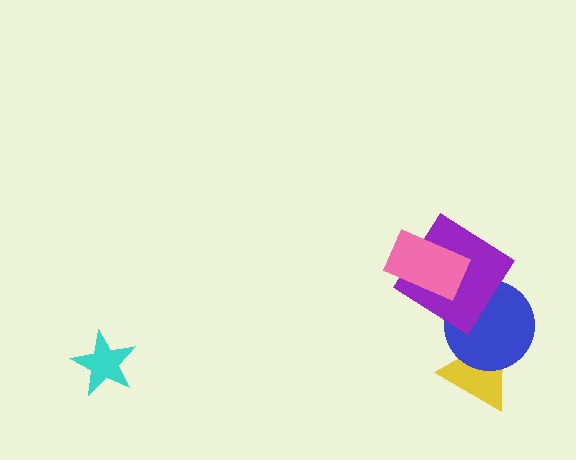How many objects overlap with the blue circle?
2 objects overlap with the blue circle.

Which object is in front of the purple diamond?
The pink rectangle is in front of the purple diamond.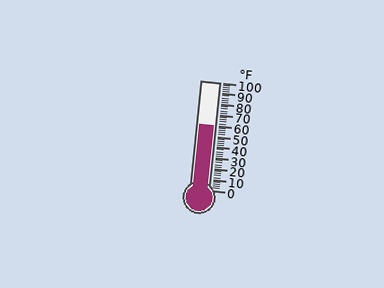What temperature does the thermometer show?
The thermometer shows approximately 60°F.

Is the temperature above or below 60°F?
The temperature is at 60°F.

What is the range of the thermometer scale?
The thermometer scale ranges from 0°F to 100°F.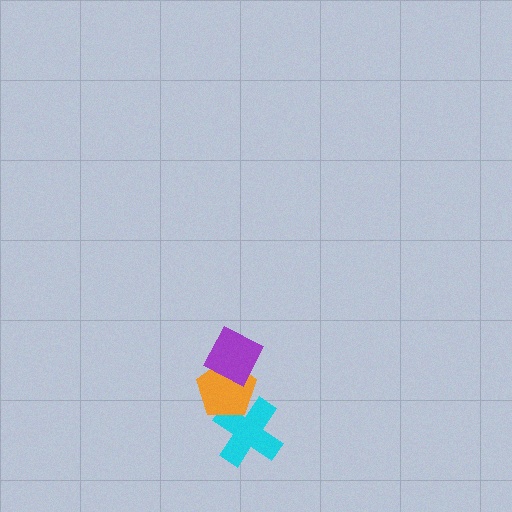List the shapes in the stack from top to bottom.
From top to bottom: the purple diamond, the orange pentagon, the cyan cross.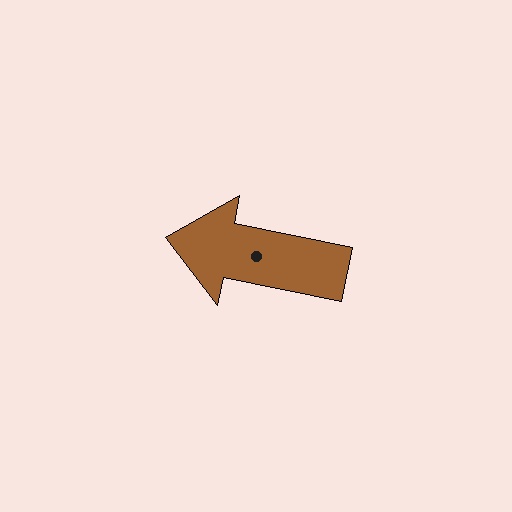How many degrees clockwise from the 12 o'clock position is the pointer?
Approximately 281 degrees.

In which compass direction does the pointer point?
West.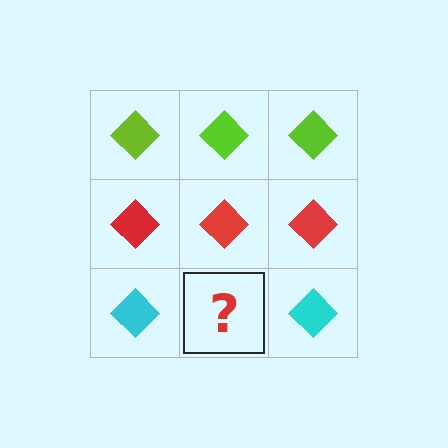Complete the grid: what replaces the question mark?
The question mark should be replaced with a cyan diamond.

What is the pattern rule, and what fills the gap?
The rule is that each row has a consistent color. The gap should be filled with a cyan diamond.